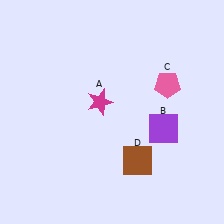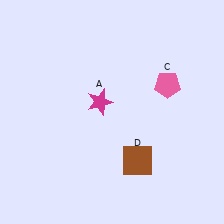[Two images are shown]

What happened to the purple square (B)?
The purple square (B) was removed in Image 2. It was in the bottom-right area of Image 1.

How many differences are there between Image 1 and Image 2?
There is 1 difference between the two images.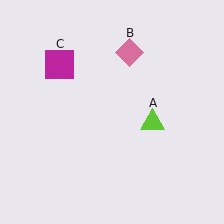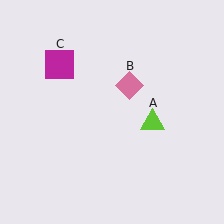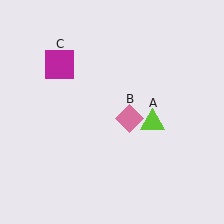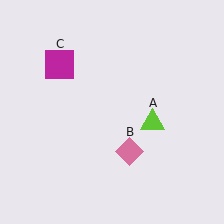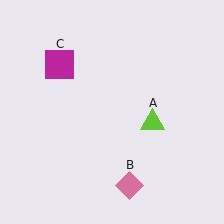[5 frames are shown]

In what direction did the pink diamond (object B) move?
The pink diamond (object B) moved down.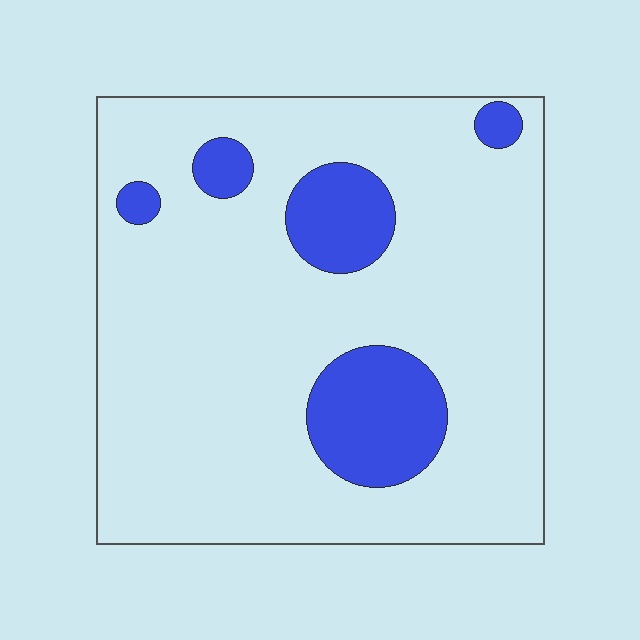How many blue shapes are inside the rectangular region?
5.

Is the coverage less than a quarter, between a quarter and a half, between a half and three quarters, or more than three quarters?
Less than a quarter.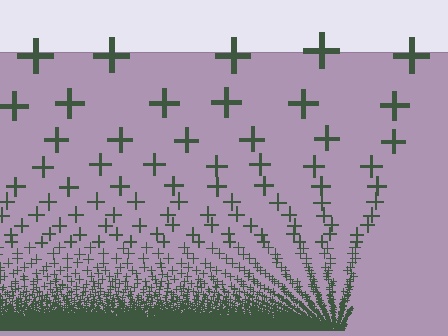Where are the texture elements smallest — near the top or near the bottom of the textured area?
Near the bottom.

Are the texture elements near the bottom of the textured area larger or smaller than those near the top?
Smaller. The gradient is inverted — elements near the bottom are smaller and denser.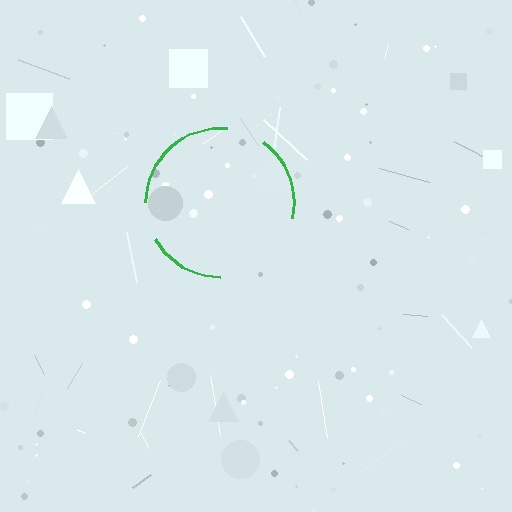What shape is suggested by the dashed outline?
The dashed outline suggests a circle.